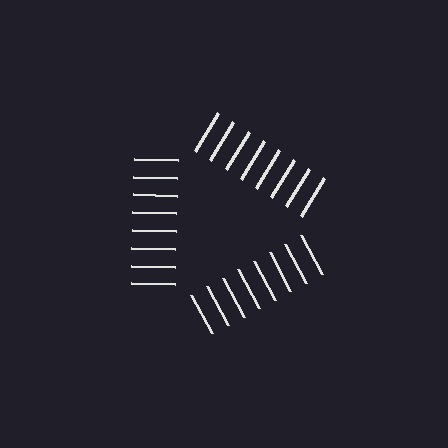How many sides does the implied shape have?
3 sides — the line-ends trace a triangle.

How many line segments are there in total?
24 — 8 along each of the 3 edges.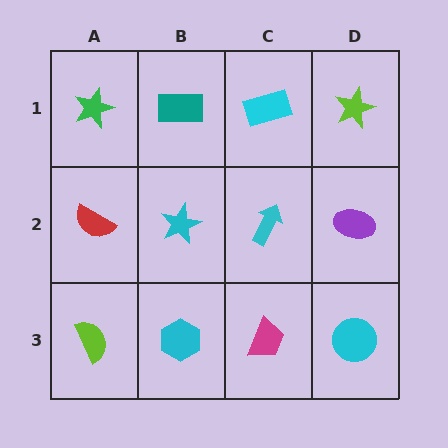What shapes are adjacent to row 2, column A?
A green star (row 1, column A), a lime semicircle (row 3, column A), a cyan star (row 2, column B).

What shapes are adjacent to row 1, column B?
A cyan star (row 2, column B), a green star (row 1, column A), a cyan rectangle (row 1, column C).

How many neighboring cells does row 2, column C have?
4.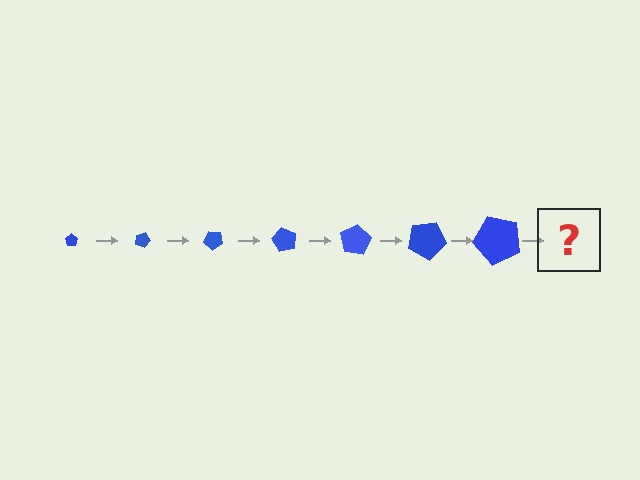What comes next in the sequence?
The next element should be a pentagon, larger than the previous one and rotated 140 degrees from the start.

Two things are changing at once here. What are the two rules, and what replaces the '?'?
The two rules are that the pentagon grows larger each step and it rotates 20 degrees each step. The '?' should be a pentagon, larger than the previous one and rotated 140 degrees from the start.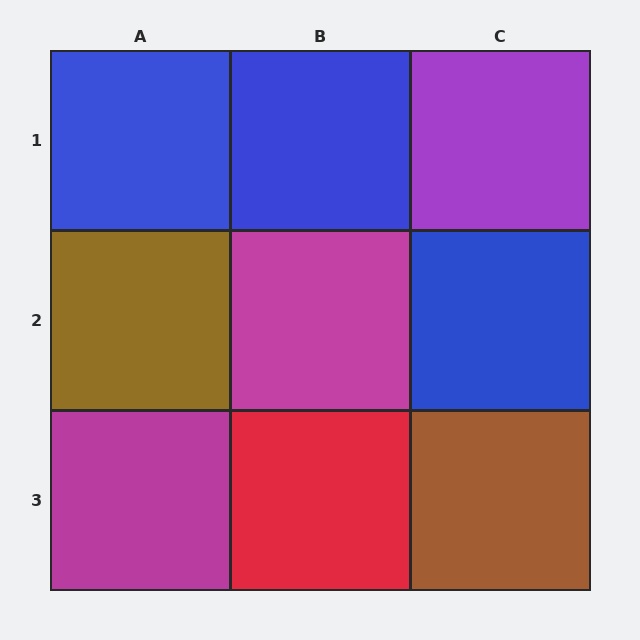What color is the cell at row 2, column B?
Magenta.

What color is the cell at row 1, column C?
Purple.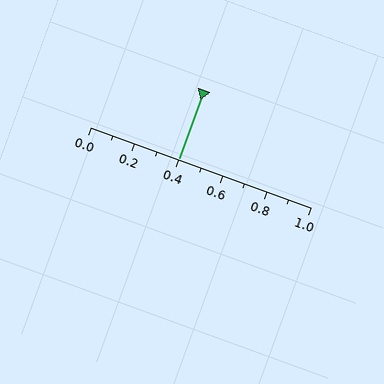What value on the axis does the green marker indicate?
The marker indicates approximately 0.4.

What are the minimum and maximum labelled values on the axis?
The axis runs from 0.0 to 1.0.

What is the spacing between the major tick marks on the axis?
The major ticks are spaced 0.2 apart.